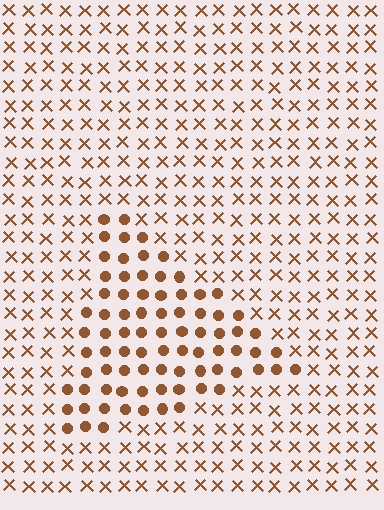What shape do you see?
I see a triangle.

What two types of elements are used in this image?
The image uses circles inside the triangle region and X marks outside it.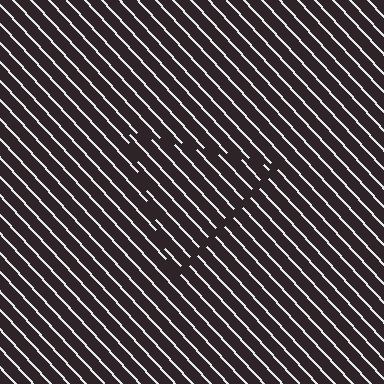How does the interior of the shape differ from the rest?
The interior of the shape contains the same grating, shifted by half a period — the contour is defined by the phase discontinuity where line-ends from the inner and outer gratings abut.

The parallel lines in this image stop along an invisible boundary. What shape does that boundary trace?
An illusory triangle. The interior of the shape contains the same grating, shifted by half a period — the contour is defined by the phase discontinuity where line-ends from the inner and outer gratings abut.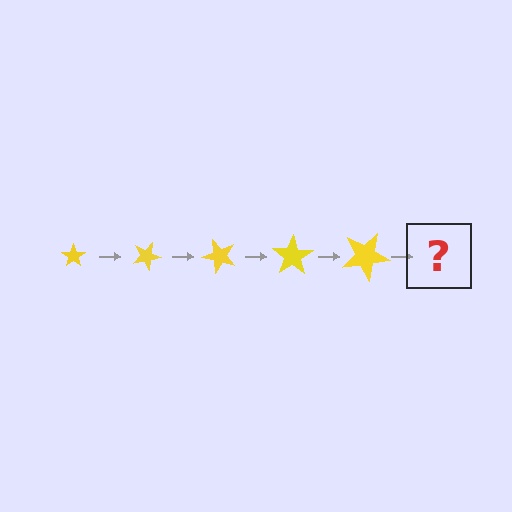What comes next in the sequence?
The next element should be a star, larger than the previous one and rotated 125 degrees from the start.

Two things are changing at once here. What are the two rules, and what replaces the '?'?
The two rules are that the star grows larger each step and it rotates 25 degrees each step. The '?' should be a star, larger than the previous one and rotated 125 degrees from the start.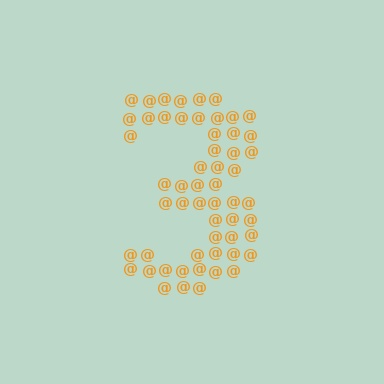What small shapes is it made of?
It is made of small at signs.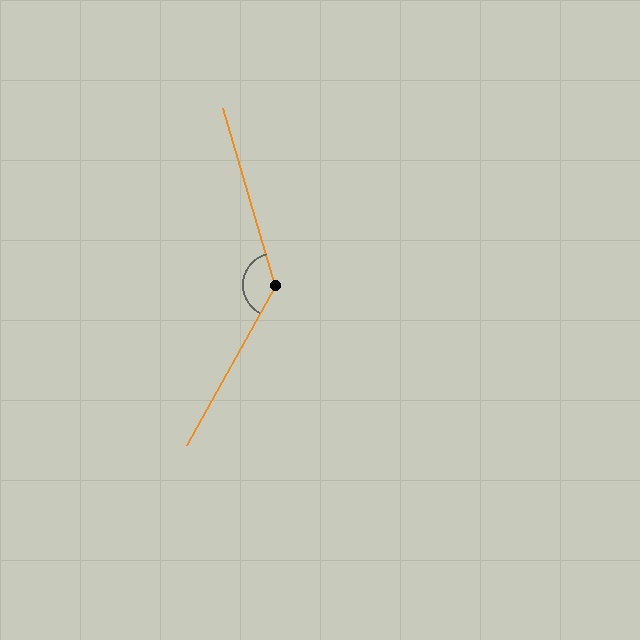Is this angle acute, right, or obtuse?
It is obtuse.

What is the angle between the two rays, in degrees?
Approximately 135 degrees.